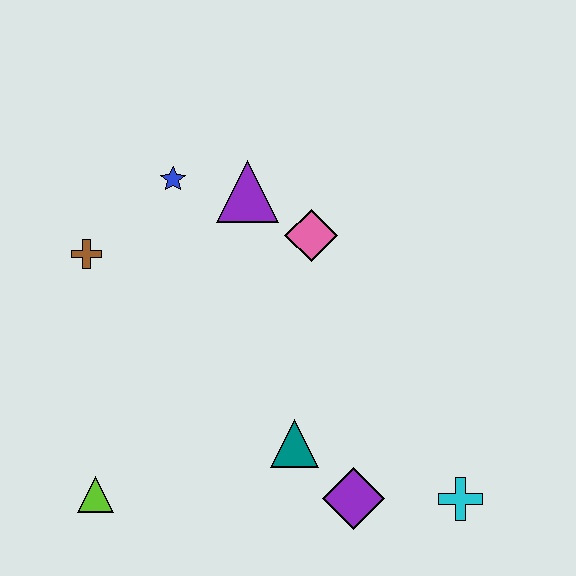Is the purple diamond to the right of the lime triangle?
Yes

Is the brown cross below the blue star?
Yes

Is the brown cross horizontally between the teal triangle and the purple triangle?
No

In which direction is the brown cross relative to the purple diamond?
The brown cross is to the left of the purple diamond.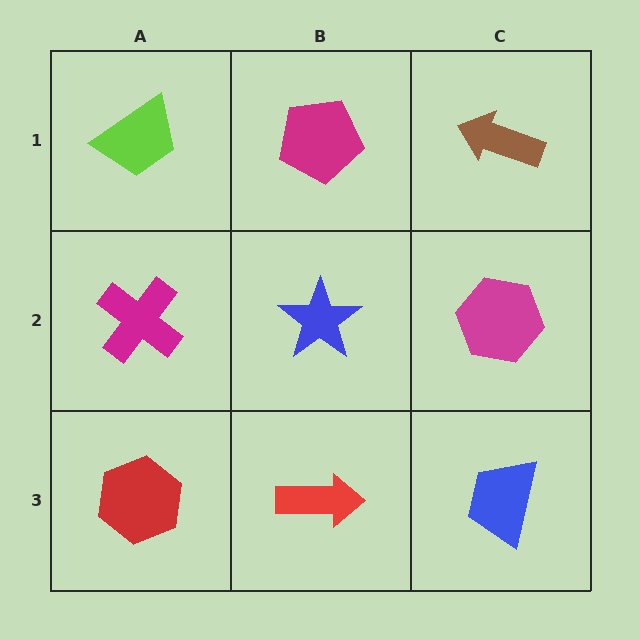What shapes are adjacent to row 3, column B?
A blue star (row 2, column B), a red hexagon (row 3, column A), a blue trapezoid (row 3, column C).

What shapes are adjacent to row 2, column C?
A brown arrow (row 1, column C), a blue trapezoid (row 3, column C), a blue star (row 2, column B).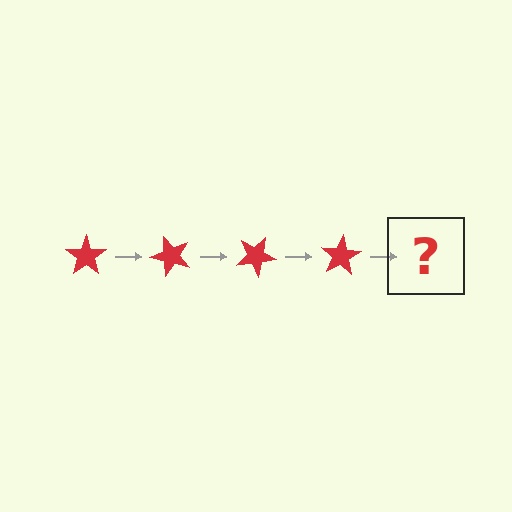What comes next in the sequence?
The next element should be a red star rotated 200 degrees.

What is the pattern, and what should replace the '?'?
The pattern is that the star rotates 50 degrees each step. The '?' should be a red star rotated 200 degrees.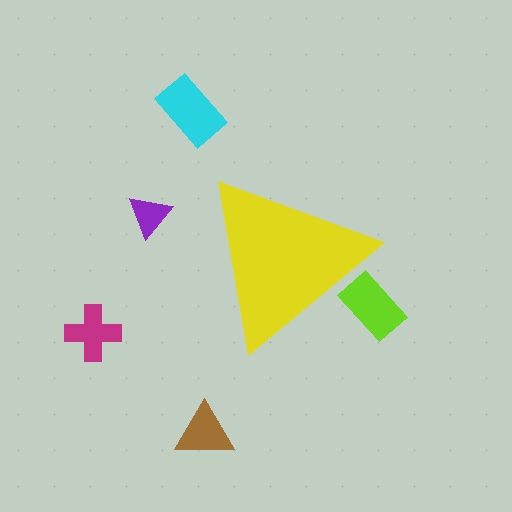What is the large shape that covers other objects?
A yellow triangle.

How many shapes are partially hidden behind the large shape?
1 shape is partially hidden.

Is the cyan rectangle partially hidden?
No, the cyan rectangle is fully visible.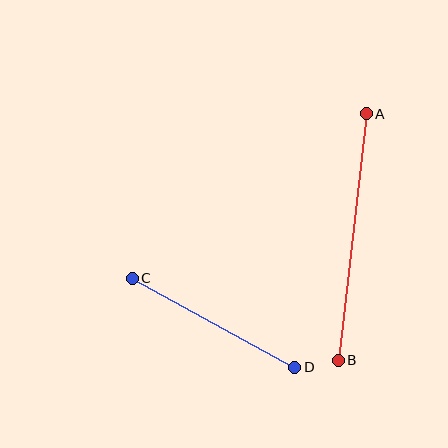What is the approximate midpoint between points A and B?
The midpoint is at approximately (352, 237) pixels.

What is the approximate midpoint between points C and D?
The midpoint is at approximately (213, 323) pixels.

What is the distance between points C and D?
The distance is approximately 185 pixels.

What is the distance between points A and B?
The distance is approximately 248 pixels.